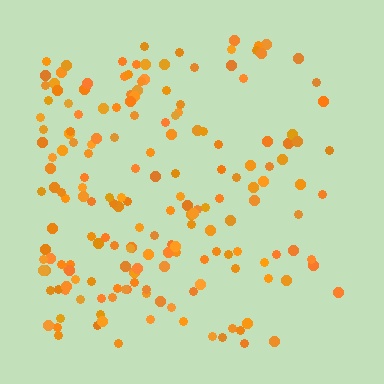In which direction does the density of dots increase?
From right to left, with the left side densest.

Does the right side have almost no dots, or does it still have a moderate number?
Still a moderate number, just noticeably fewer than the left.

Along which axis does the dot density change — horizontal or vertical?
Horizontal.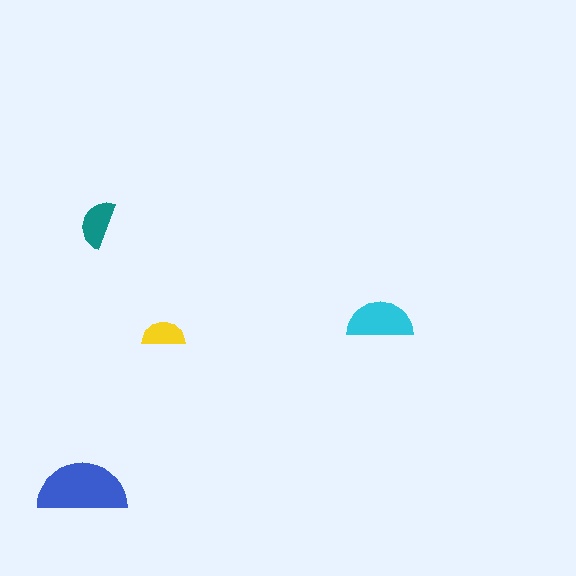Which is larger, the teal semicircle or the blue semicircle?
The blue one.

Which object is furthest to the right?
The cyan semicircle is rightmost.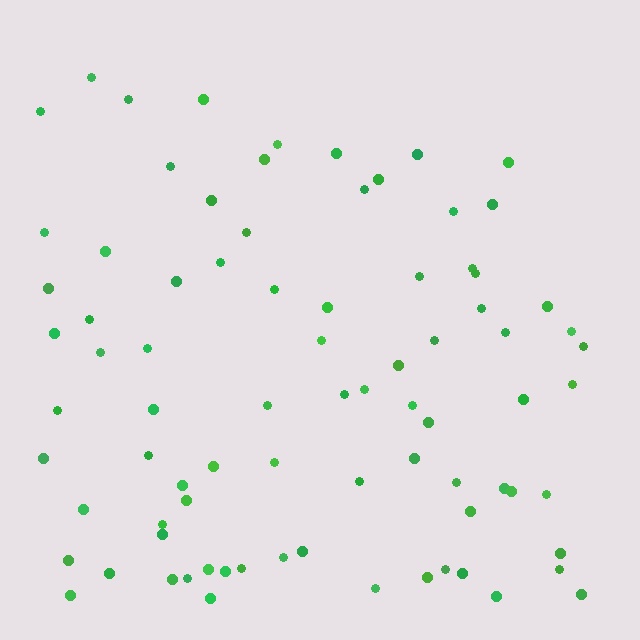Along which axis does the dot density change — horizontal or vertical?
Vertical.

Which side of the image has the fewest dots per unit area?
The top.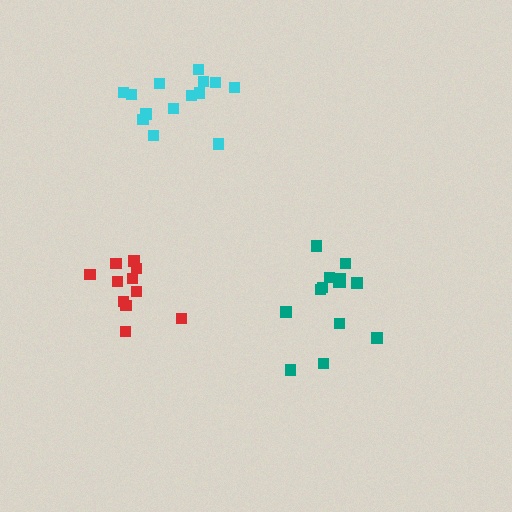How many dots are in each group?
Group 1: 14 dots, Group 2: 11 dots, Group 3: 14 dots (39 total).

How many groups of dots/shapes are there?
There are 3 groups.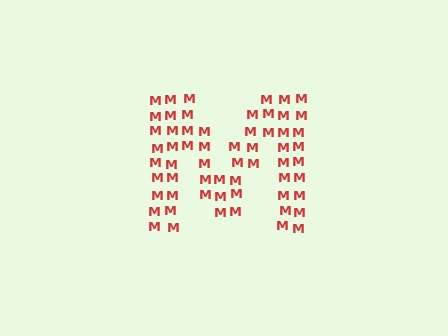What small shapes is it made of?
It is made of small letter M's.